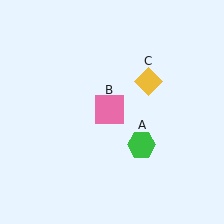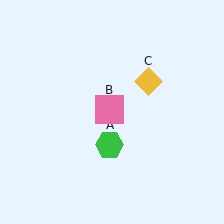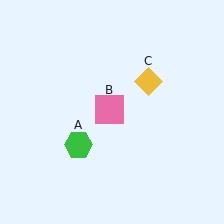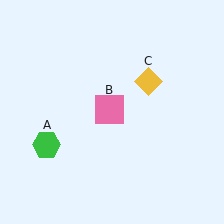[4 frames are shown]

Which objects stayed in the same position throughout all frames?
Pink square (object B) and yellow diamond (object C) remained stationary.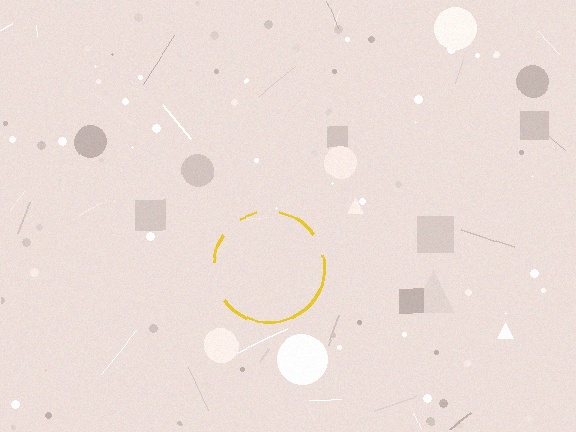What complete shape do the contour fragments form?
The contour fragments form a circle.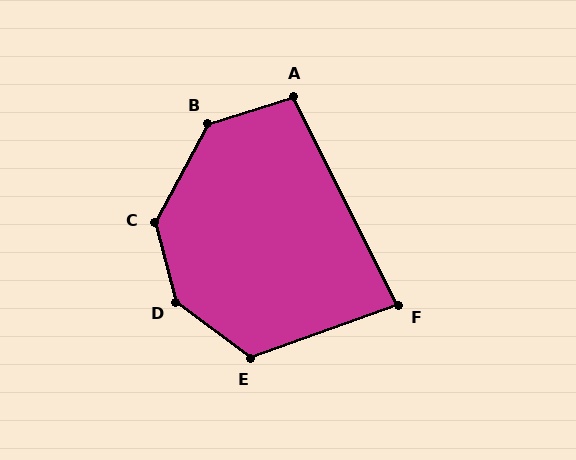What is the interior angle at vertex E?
Approximately 123 degrees (obtuse).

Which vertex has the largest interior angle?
D, at approximately 141 degrees.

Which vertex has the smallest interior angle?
F, at approximately 83 degrees.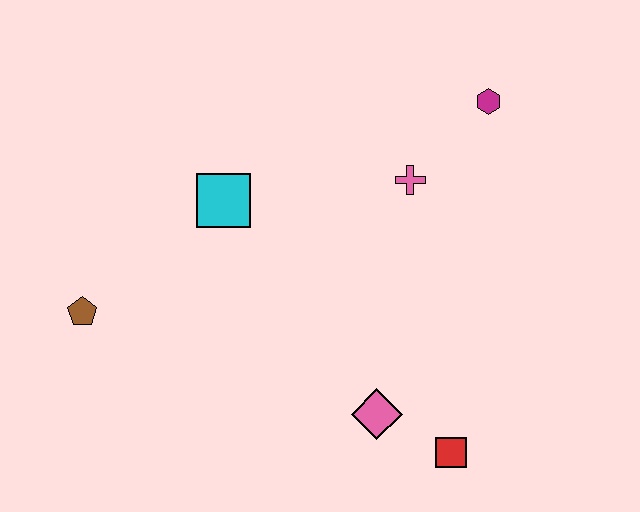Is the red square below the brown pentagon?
Yes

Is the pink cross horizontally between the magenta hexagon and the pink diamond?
Yes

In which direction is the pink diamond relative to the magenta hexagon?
The pink diamond is below the magenta hexagon.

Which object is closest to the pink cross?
The magenta hexagon is closest to the pink cross.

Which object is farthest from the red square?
The brown pentagon is farthest from the red square.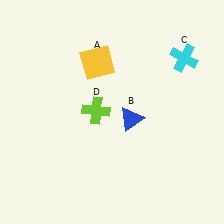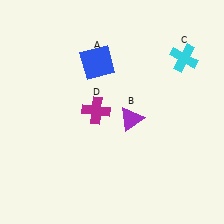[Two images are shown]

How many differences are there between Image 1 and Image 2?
There are 3 differences between the two images.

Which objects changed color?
A changed from yellow to blue. B changed from blue to purple. D changed from lime to magenta.